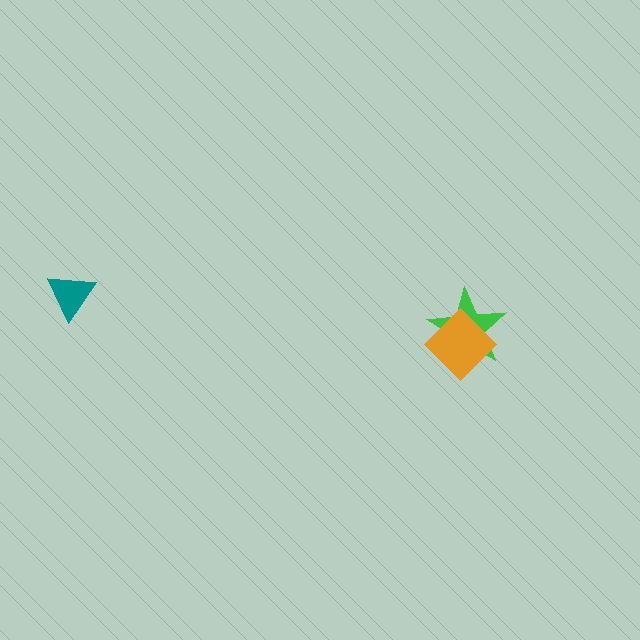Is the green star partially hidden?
Yes, it is partially covered by another shape.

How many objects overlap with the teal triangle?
0 objects overlap with the teal triangle.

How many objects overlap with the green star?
1 object overlaps with the green star.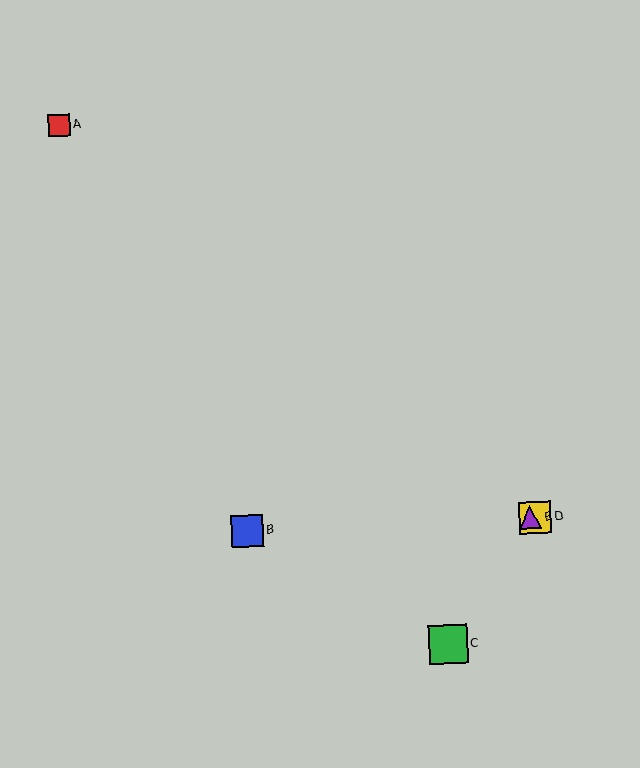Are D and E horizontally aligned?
Yes, both are at y≈517.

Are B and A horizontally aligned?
No, B is at y≈531 and A is at y≈125.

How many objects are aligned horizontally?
3 objects (B, D, E) are aligned horizontally.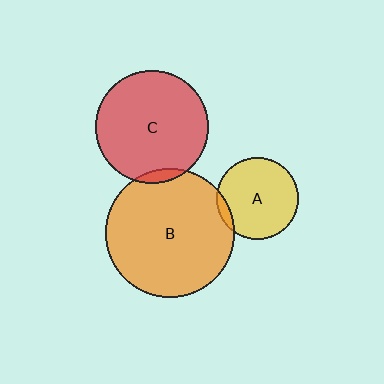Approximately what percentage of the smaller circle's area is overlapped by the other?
Approximately 5%.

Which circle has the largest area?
Circle B (orange).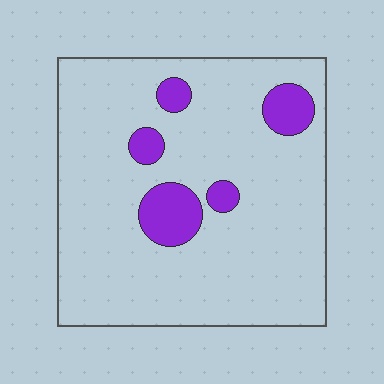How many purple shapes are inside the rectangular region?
5.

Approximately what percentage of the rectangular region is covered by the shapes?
Approximately 10%.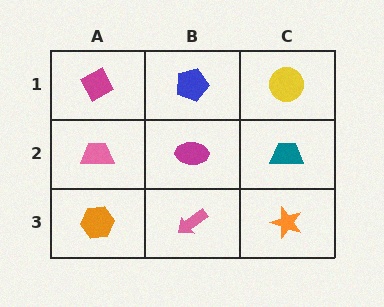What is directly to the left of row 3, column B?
An orange hexagon.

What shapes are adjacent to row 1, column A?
A pink trapezoid (row 2, column A), a blue pentagon (row 1, column B).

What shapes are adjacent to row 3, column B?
A magenta ellipse (row 2, column B), an orange hexagon (row 3, column A), an orange star (row 3, column C).